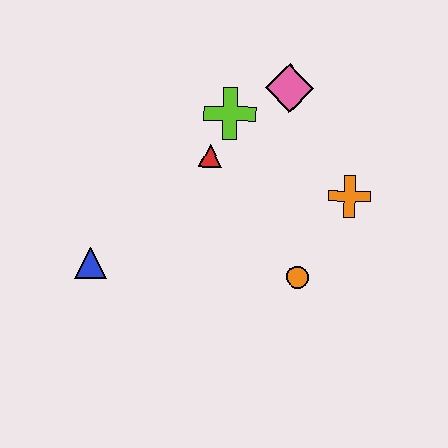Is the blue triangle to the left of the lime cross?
Yes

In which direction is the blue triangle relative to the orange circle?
The blue triangle is to the left of the orange circle.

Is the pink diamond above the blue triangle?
Yes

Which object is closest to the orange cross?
The orange circle is closest to the orange cross.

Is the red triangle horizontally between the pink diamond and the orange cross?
No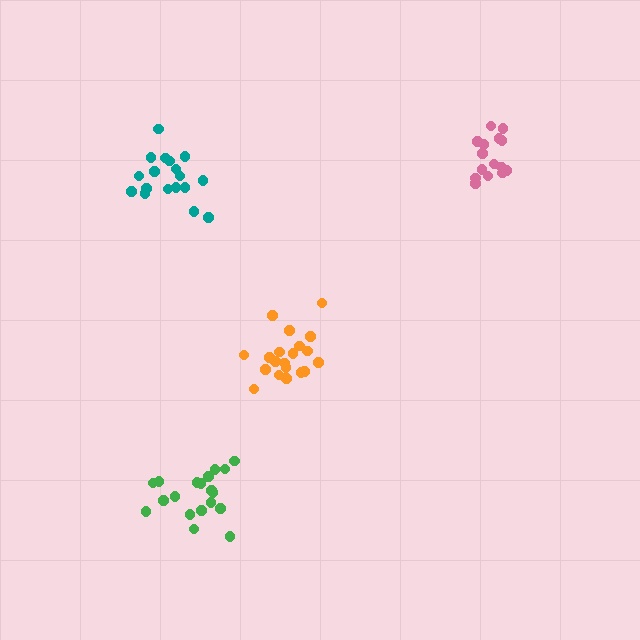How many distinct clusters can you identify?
There are 4 distinct clusters.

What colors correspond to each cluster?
The clusters are colored: green, orange, pink, teal.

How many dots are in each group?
Group 1: 19 dots, Group 2: 21 dots, Group 3: 15 dots, Group 4: 18 dots (73 total).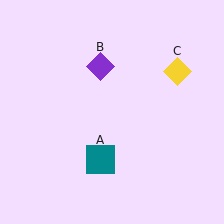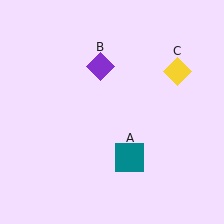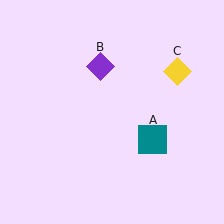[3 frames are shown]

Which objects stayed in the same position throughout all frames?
Purple diamond (object B) and yellow diamond (object C) remained stationary.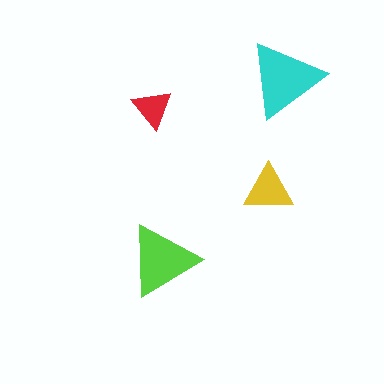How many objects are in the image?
There are 4 objects in the image.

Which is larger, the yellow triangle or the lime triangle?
The lime one.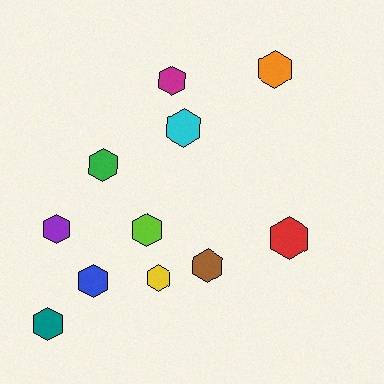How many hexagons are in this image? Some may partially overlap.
There are 11 hexagons.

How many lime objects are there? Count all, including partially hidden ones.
There is 1 lime object.